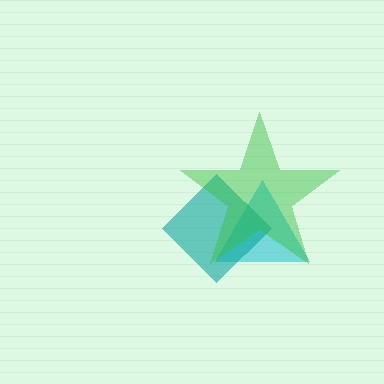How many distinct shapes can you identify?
There are 3 distinct shapes: a cyan triangle, a teal diamond, a green star.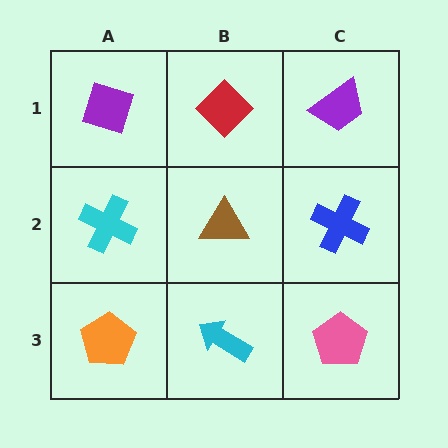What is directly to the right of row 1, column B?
A purple trapezoid.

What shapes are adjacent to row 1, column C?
A blue cross (row 2, column C), a red diamond (row 1, column B).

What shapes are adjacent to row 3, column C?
A blue cross (row 2, column C), a cyan arrow (row 3, column B).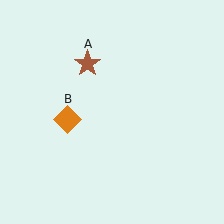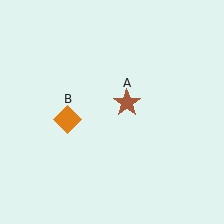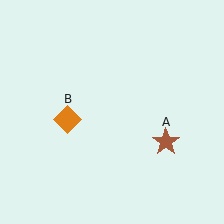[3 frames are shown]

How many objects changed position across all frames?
1 object changed position: brown star (object A).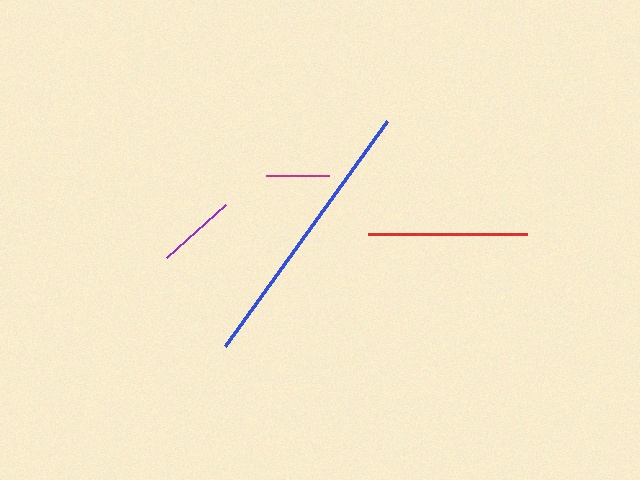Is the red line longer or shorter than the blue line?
The blue line is longer than the red line.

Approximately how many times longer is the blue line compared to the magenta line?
The blue line is approximately 4.5 times the length of the magenta line.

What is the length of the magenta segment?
The magenta segment is approximately 62 pixels long.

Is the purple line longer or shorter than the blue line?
The blue line is longer than the purple line.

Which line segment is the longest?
The blue line is the longest at approximately 278 pixels.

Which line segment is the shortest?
The magenta line is the shortest at approximately 62 pixels.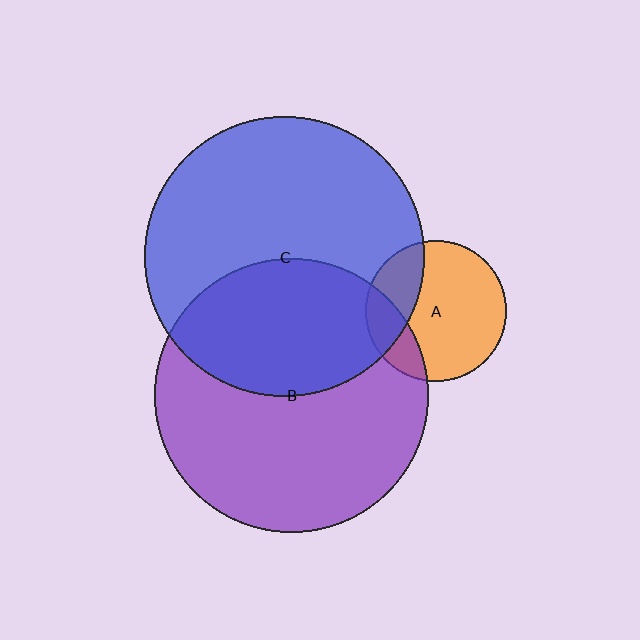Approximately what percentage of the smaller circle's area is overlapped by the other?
Approximately 20%.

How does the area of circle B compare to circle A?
Approximately 3.7 times.